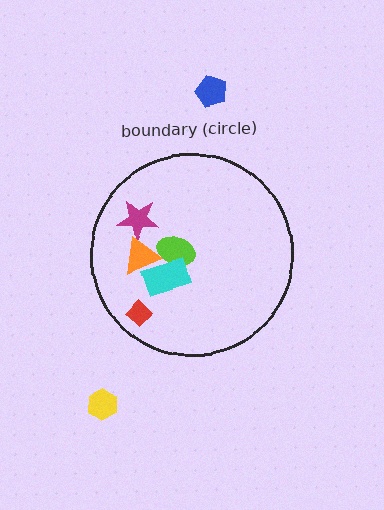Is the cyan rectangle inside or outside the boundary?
Inside.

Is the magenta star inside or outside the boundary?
Inside.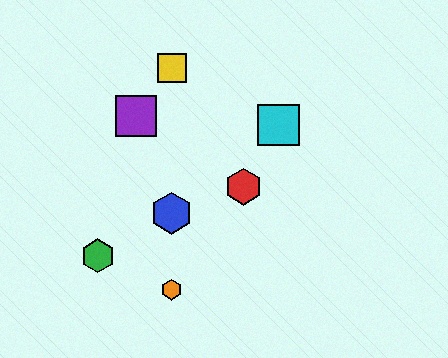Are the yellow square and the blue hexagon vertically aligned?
Yes, both are at x≈172.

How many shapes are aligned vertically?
3 shapes (the blue hexagon, the yellow square, the orange hexagon) are aligned vertically.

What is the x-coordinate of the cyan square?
The cyan square is at x≈278.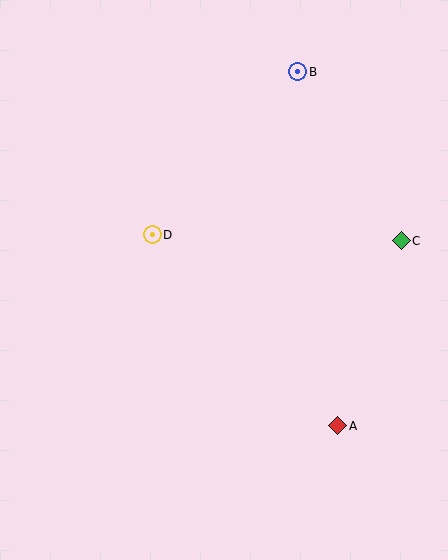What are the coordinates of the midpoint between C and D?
The midpoint between C and D is at (277, 238).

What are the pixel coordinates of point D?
Point D is at (152, 235).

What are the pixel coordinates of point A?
Point A is at (338, 426).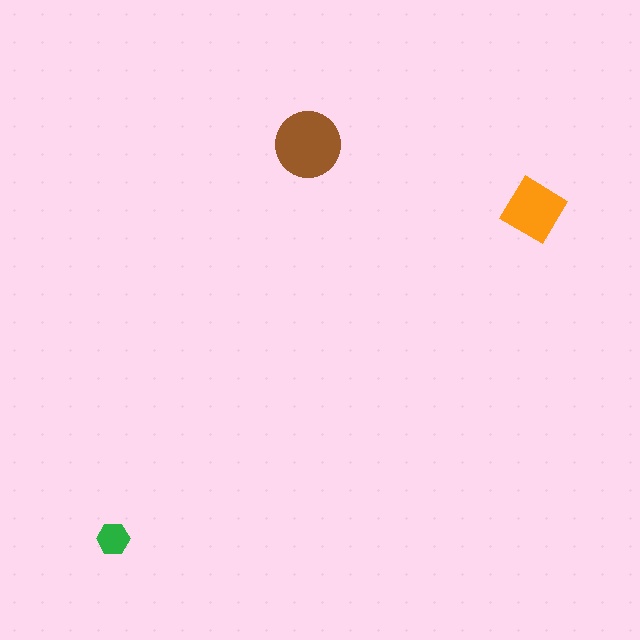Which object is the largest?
The brown circle.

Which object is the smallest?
The green hexagon.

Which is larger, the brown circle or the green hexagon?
The brown circle.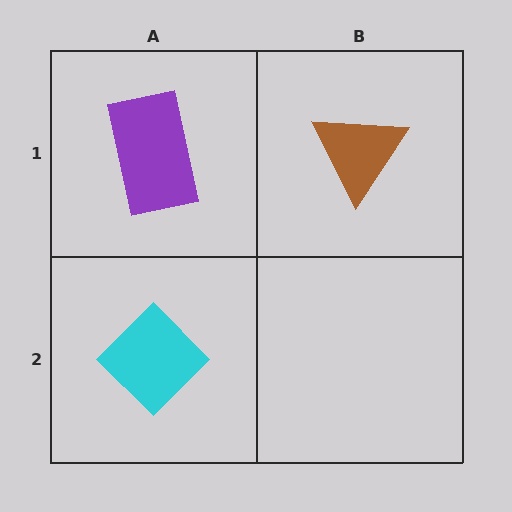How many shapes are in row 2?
1 shape.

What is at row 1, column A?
A purple rectangle.